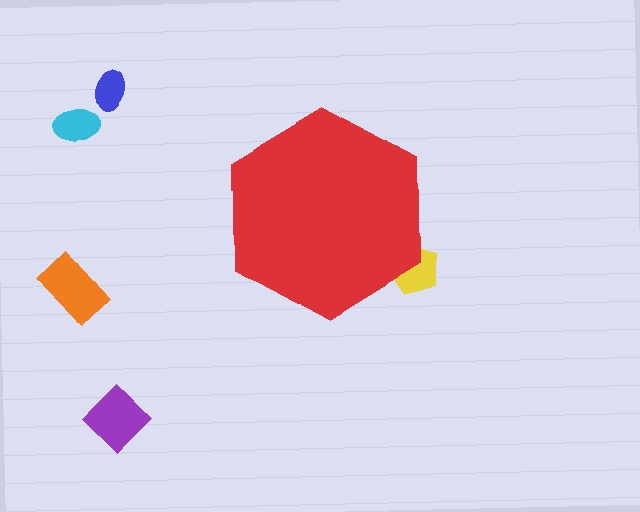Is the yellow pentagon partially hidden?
Yes, the yellow pentagon is partially hidden behind the red hexagon.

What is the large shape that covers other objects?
A red hexagon.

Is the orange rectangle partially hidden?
No, the orange rectangle is fully visible.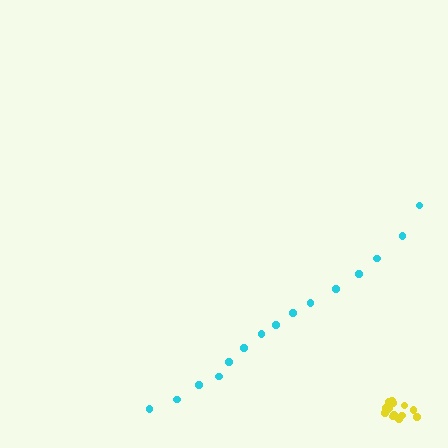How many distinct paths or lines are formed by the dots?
There are 2 distinct paths.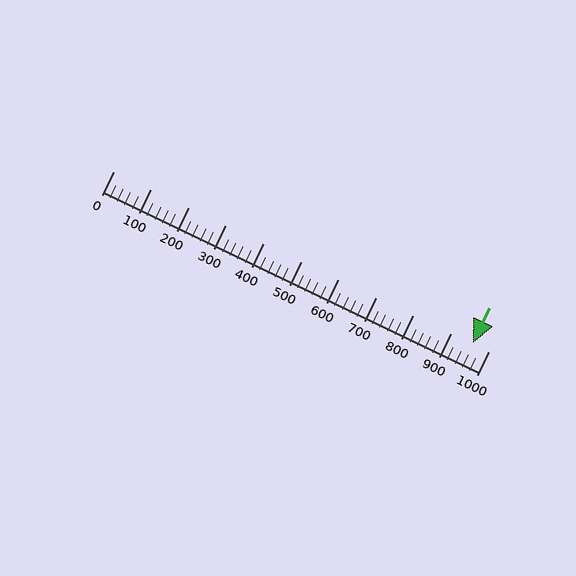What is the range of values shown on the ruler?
The ruler shows values from 0 to 1000.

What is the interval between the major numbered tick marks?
The major tick marks are spaced 100 units apart.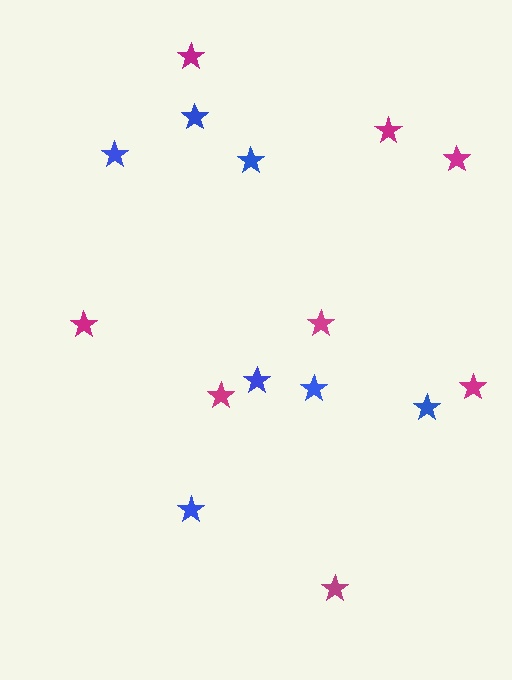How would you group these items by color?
There are 2 groups: one group of blue stars (7) and one group of magenta stars (8).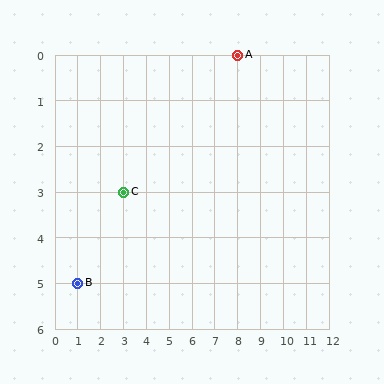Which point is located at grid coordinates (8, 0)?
Point A is at (8, 0).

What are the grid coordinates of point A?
Point A is at grid coordinates (8, 0).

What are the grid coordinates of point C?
Point C is at grid coordinates (3, 3).